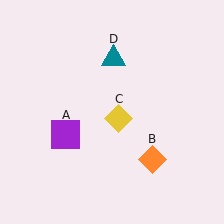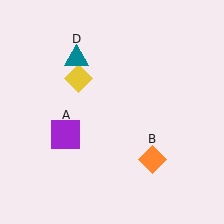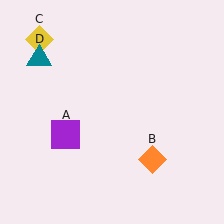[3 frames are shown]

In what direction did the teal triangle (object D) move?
The teal triangle (object D) moved left.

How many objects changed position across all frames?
2 objects changed position: yellow diamond (object C), teal triangle (object D).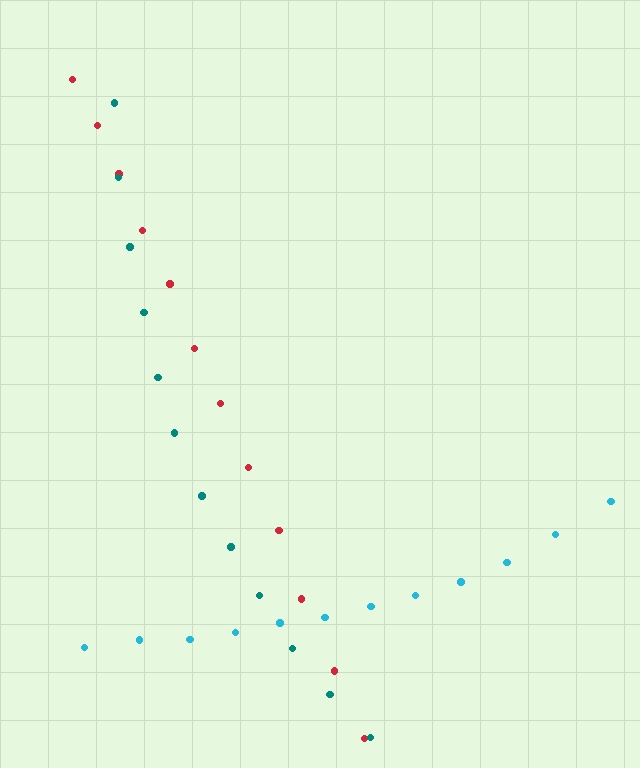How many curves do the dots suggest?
There are 3 distinct paths.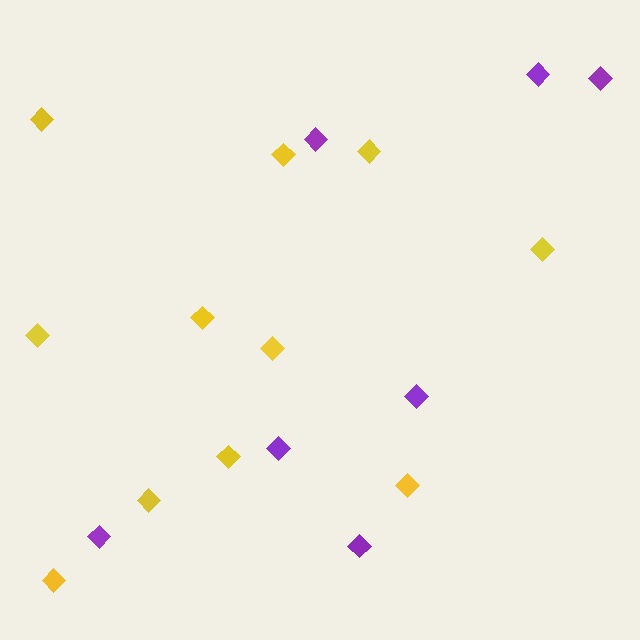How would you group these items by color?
There are 2 groups: one group of purple diamonds (7) and one group of yellow diamonds (11).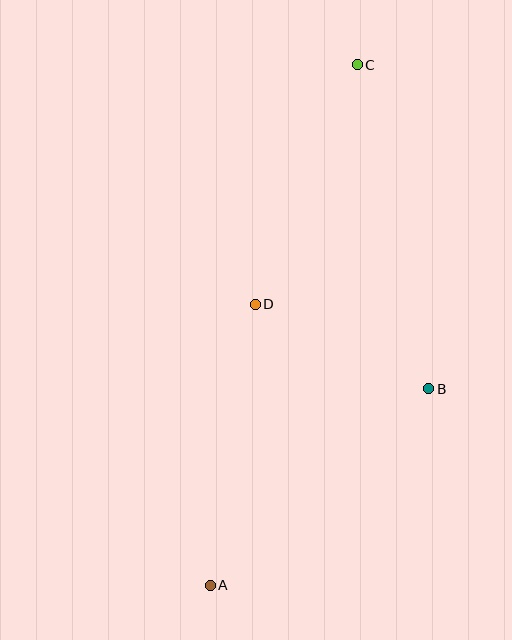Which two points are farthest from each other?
Points A and C are farthest from each other.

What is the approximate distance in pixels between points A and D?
The distance between A and D is approximately 285 pixels.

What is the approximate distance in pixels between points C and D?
The distance between C and D is approximately 260 pixels.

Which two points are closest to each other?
Points B and D are closest to each other.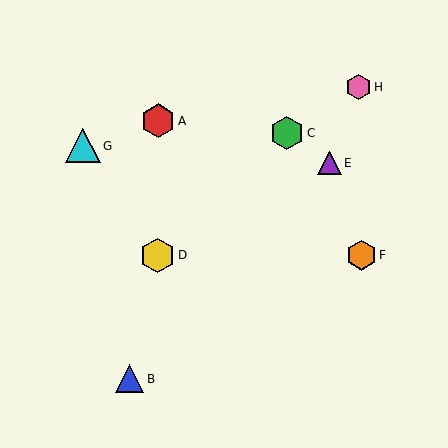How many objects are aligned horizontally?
2 objects (D, F) are aligned horizontally.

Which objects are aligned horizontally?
Objects D, F are aligned horizontally.